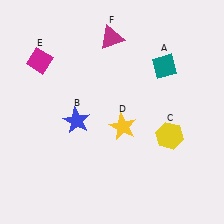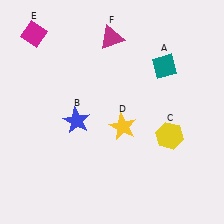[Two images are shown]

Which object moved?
The magenta diamond (E) moved up.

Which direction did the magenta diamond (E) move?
The magenta diamond (E) moved up.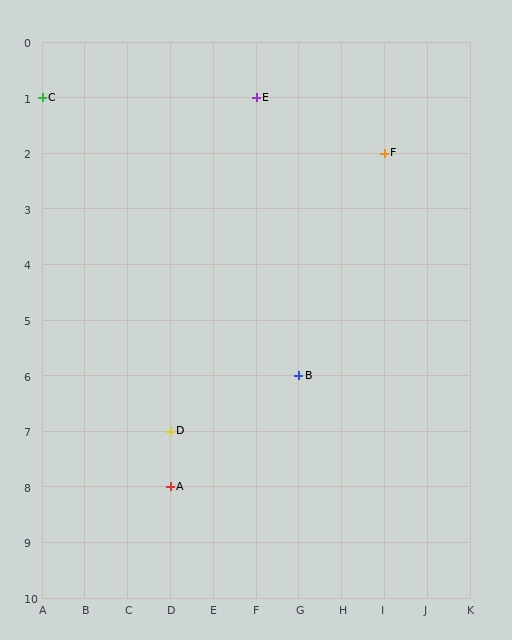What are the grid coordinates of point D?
Point D is at grid coordinates (D, 7).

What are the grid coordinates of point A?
Point A is at grid coordinates (D, 8).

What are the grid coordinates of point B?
Point B is at grid coordinates (G, 6).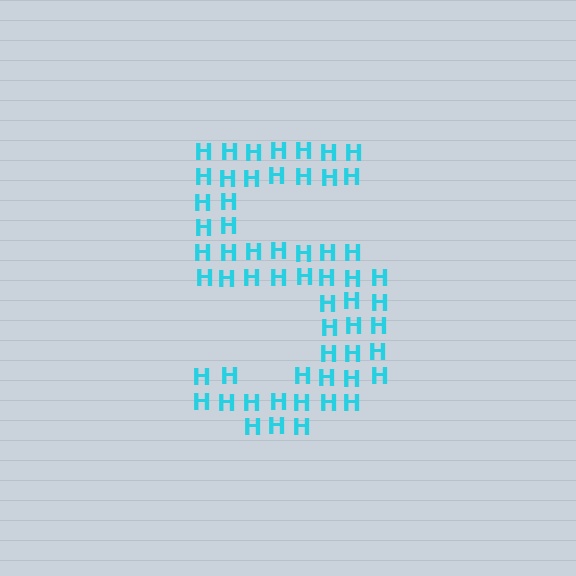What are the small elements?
The small elements are letter H's.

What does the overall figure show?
The overall figure shows the digit 5.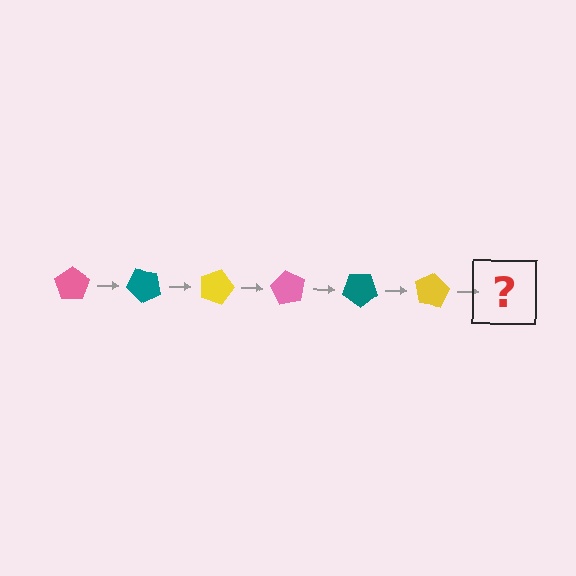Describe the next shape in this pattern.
It should be a pink pentagon, rotated 270 degrees from the start.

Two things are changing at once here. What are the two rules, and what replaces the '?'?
The two rules are that it rotates 45 degrees each step and the color cycles through pink, teal, and yellow. The '?' should be a pink pentagon, rotated 270 degrees from the start.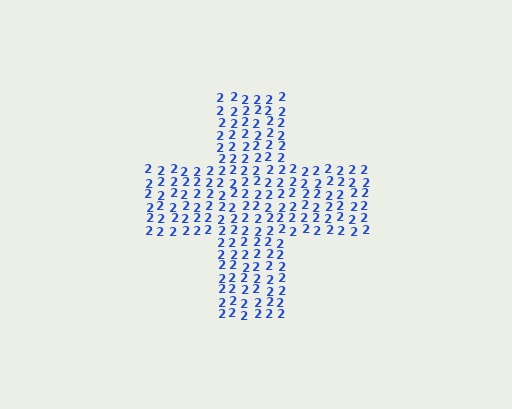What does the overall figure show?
The overall figure shows a cross.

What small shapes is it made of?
It is made of small digit 2's.